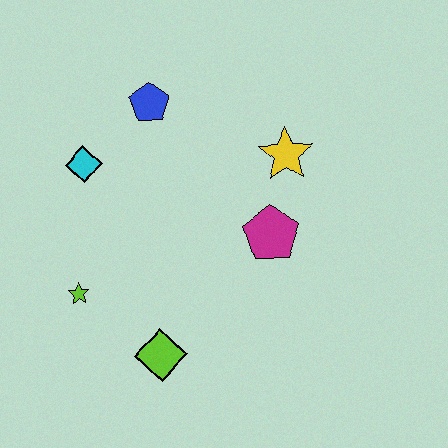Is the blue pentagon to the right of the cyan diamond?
Yes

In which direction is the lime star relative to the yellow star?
The lime star is to the left of the yellow star.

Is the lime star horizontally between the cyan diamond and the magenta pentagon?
No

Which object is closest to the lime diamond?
The lime star is closest to the lime diamond.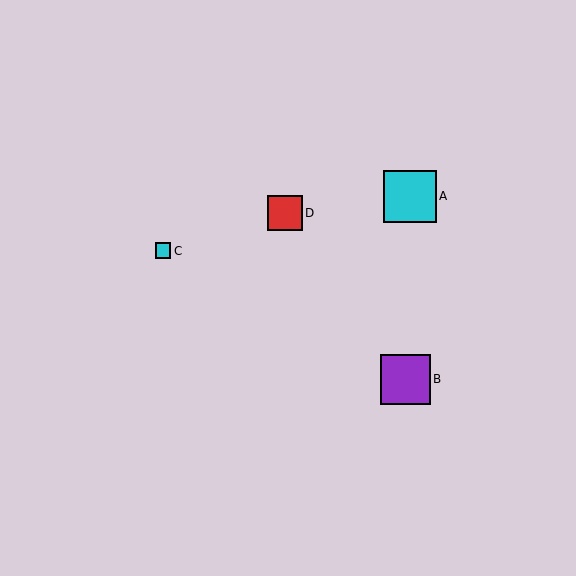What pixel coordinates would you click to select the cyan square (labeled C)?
Click at (163, 251) to select the cyan square C.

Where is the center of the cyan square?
The center of the cyan square is at (410, 196).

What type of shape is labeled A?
Shape A is a cyan square.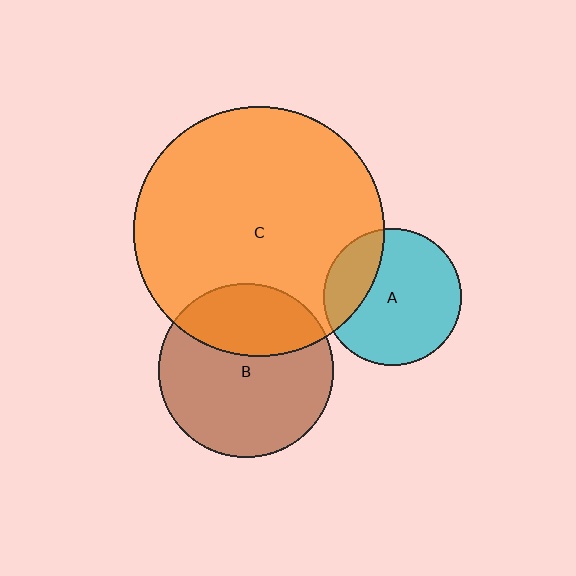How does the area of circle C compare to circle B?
Approximately 2.1 times.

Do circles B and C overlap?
Yes.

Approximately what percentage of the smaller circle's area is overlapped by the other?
Approximately 35%.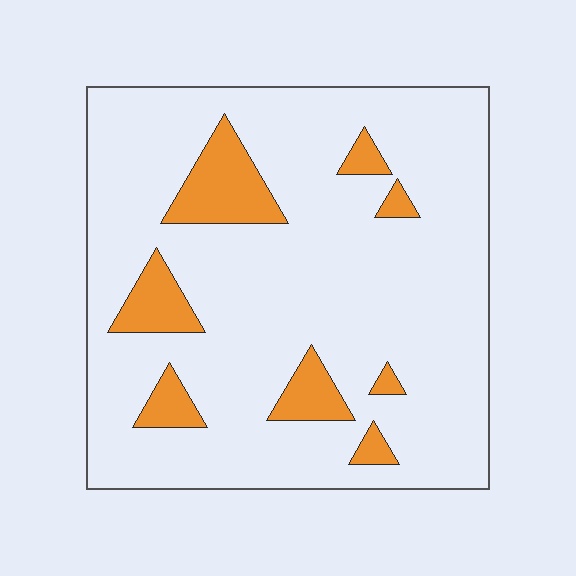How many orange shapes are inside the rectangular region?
8.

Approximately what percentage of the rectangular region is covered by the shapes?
Approximately 15%.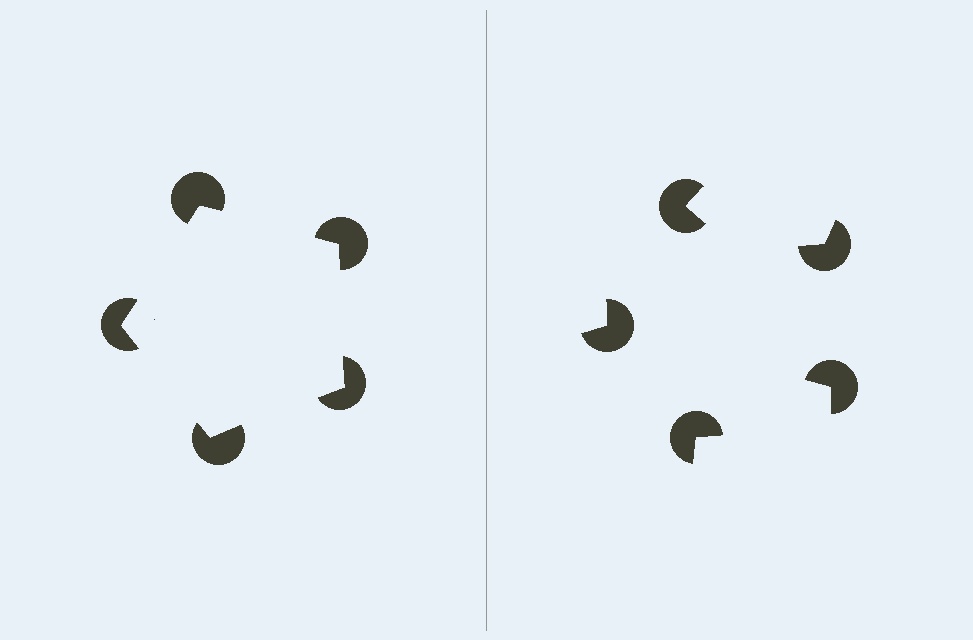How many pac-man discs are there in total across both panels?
10 — 5 on each side.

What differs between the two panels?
The pac-man discs are positioned identically on both sides; only the wedge orientations differ. On the left they align to a pentagon; on the right they are misaligned.